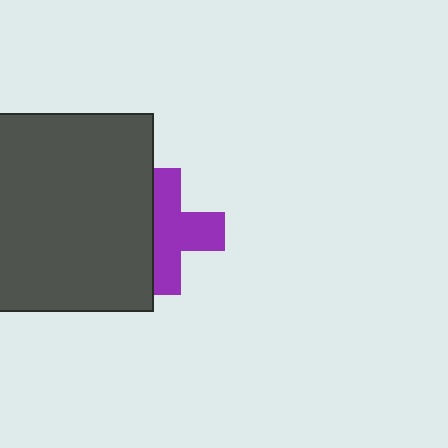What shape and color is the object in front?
The object in front is a dark gray square.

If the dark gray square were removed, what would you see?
You would see the complete purple cross.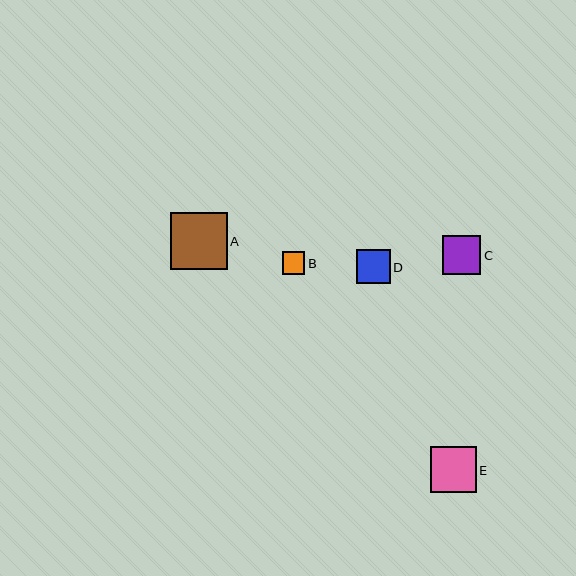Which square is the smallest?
Square B is the smallest with a size of approximately 23 pixels.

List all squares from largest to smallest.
From largest to smallest: A, E, C, D, B.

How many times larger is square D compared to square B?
Square D is approximately 1.5 times the size of square B.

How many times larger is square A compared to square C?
Square A is approximately 1.5 times the size of square C.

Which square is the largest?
Square A is the largest with a size of approximately 57 pixels.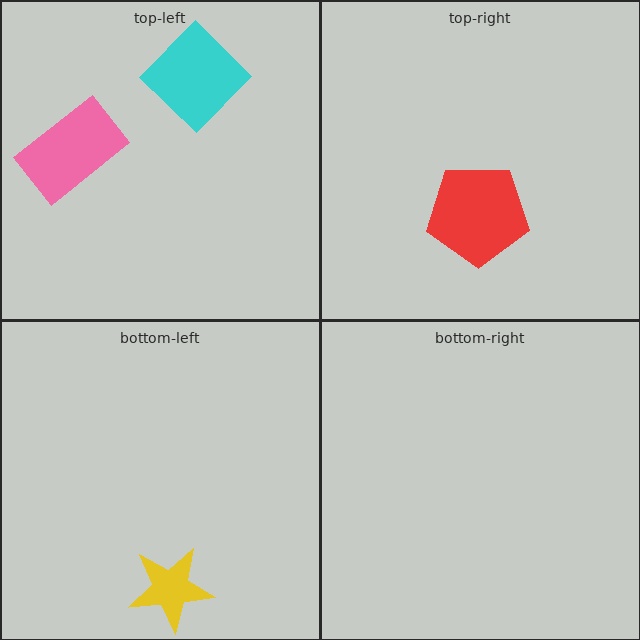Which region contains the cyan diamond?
The top-left region.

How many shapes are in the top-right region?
1.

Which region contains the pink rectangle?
The top-left region.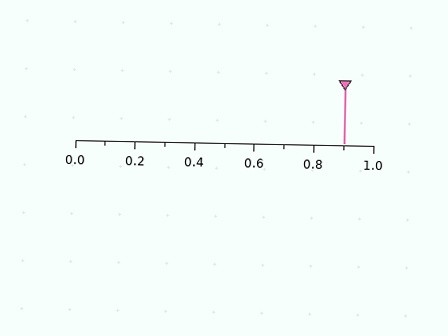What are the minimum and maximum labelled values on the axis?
The axis runs from 0.0 to 1.0.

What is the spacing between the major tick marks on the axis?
The major ticks are spaced 0.2 apart.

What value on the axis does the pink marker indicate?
The marker indicates approximately 0.9.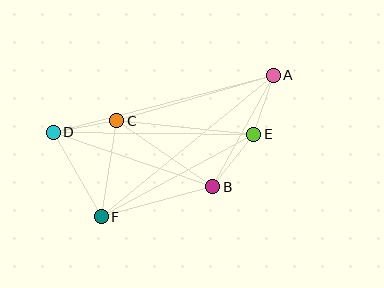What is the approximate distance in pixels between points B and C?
The distance between B and C is approximately 117 pixels.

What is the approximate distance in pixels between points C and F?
The distance between C and F is approximately 97 pixels.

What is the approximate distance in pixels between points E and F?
The distance between E and F is approximately 174 pixels.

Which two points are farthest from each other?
Points A and D are farthest from each other.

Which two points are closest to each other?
Points A and E are closest to each other.